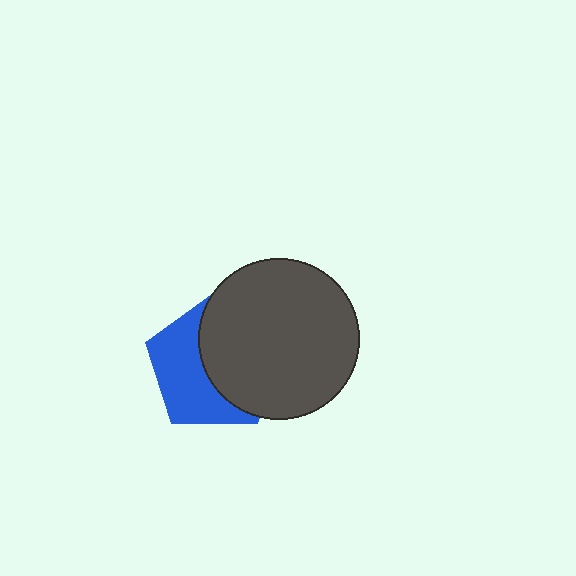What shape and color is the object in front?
The object in front is a dark gray circle.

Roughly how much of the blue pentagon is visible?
About half of it is visible (roughly 47%).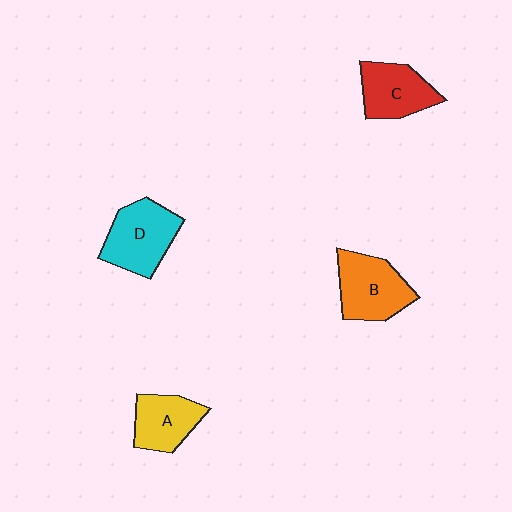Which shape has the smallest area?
Shape A (yellow).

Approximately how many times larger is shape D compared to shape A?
Approximately 1.3 times.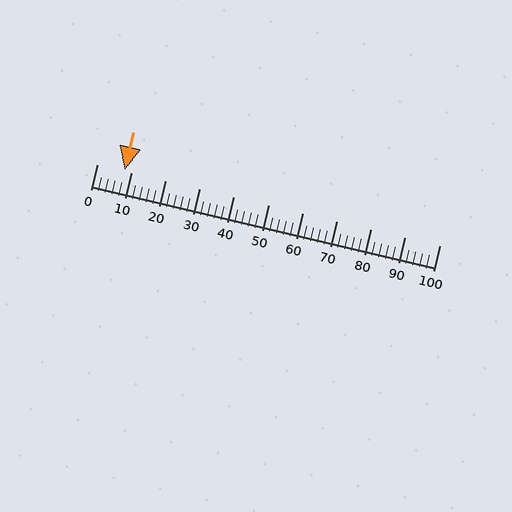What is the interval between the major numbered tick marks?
The major tick marks are spaced 10 units apart.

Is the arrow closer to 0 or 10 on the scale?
The arrow is closer to 10.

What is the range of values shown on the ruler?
The ruler shows values from 0 to 100.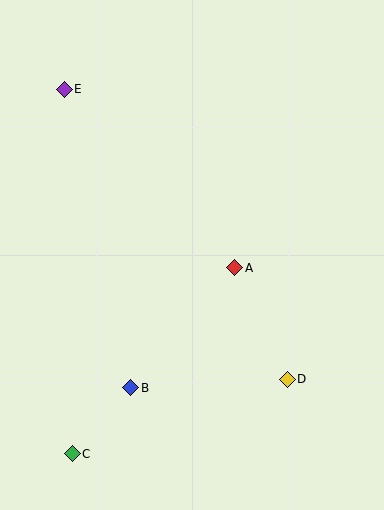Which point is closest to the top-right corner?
Point A is closest to the top-right corner.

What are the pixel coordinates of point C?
Point C is at (72, 454).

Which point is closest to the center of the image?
Point A at (235, 268) is closest to the center.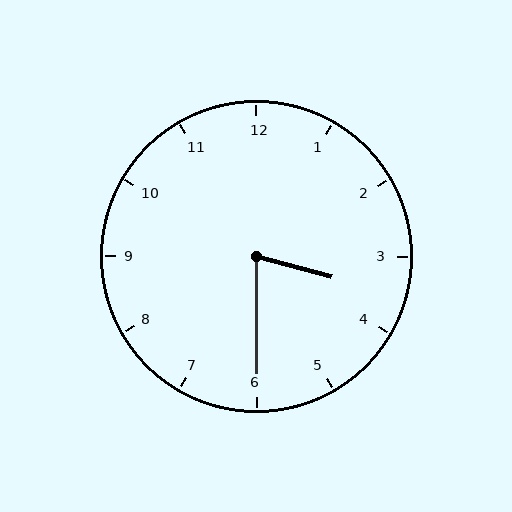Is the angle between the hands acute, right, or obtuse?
It is acute.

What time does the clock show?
3:30.